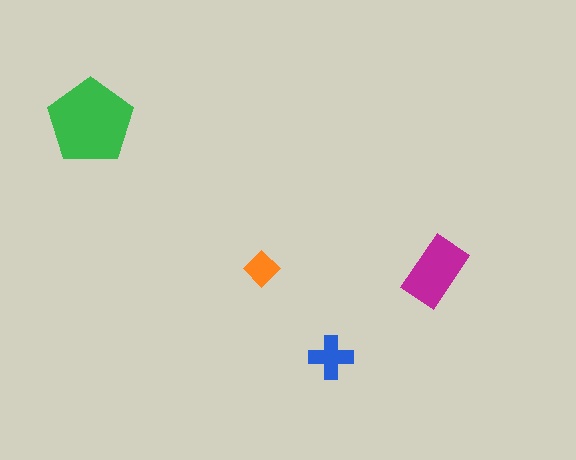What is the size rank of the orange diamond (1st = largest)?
4th.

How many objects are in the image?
There are 4 objects in the image.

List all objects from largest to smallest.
The green pentagon, the magenta rectangle, the blue cross, the orange diamond.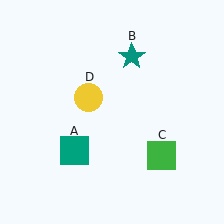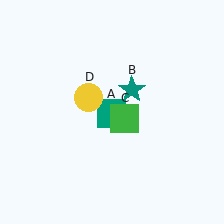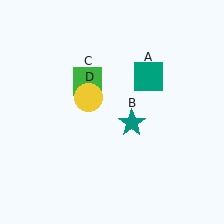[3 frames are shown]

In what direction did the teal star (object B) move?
The teal star (object B) moved down.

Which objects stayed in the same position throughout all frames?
Yellow circle (object D) remained stationary.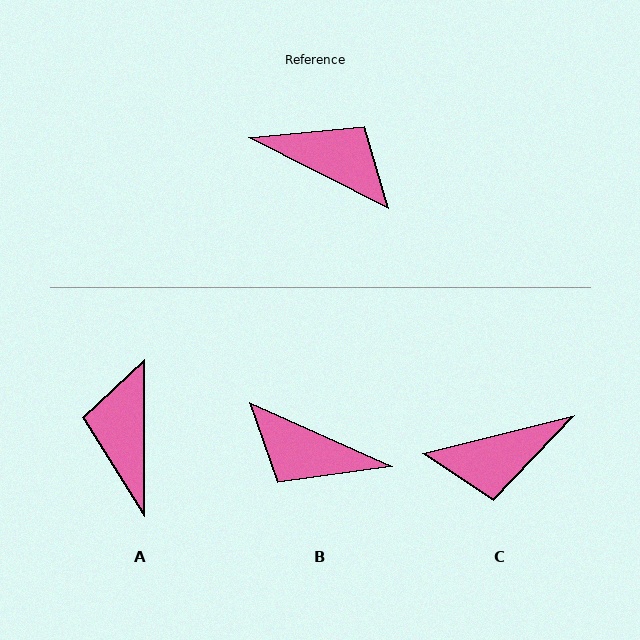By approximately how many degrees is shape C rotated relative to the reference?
Approximately 139 degrees clockwise.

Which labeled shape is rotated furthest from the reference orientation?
B, about 177 degrees away.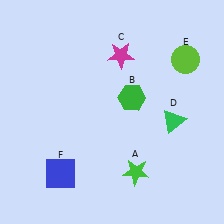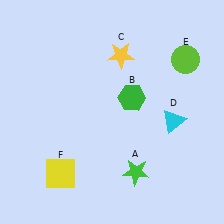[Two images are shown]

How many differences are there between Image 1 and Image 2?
There are 3 differences between the two images.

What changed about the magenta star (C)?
In Image 1, C is magenta. In Image 2, it changed to yellow.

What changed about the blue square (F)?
In Image 1, F is blue. In Image 2, it changed to yellow.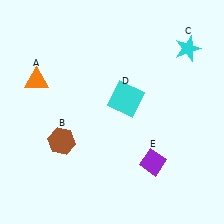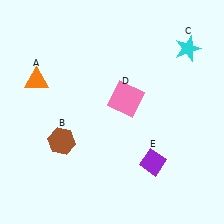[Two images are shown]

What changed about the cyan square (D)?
In Image 1, D is cyan. In Image 2, it changed to pink.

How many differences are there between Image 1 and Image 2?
There is 1 difference between the two images.